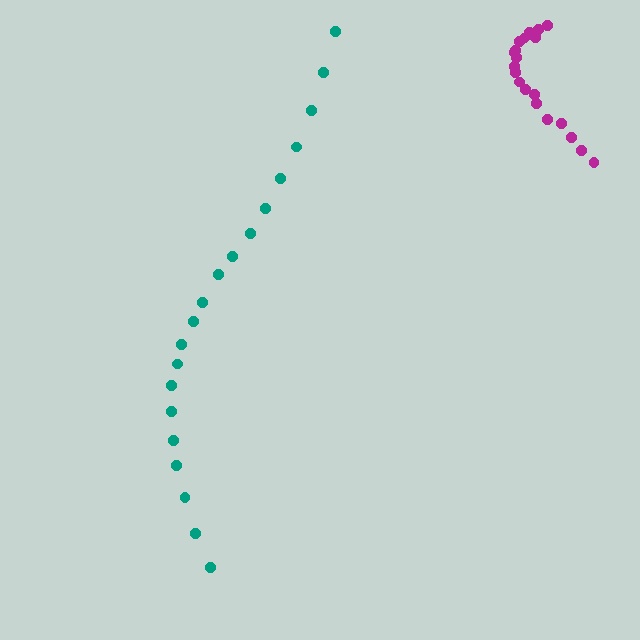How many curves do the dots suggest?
There are 2 distinct paths.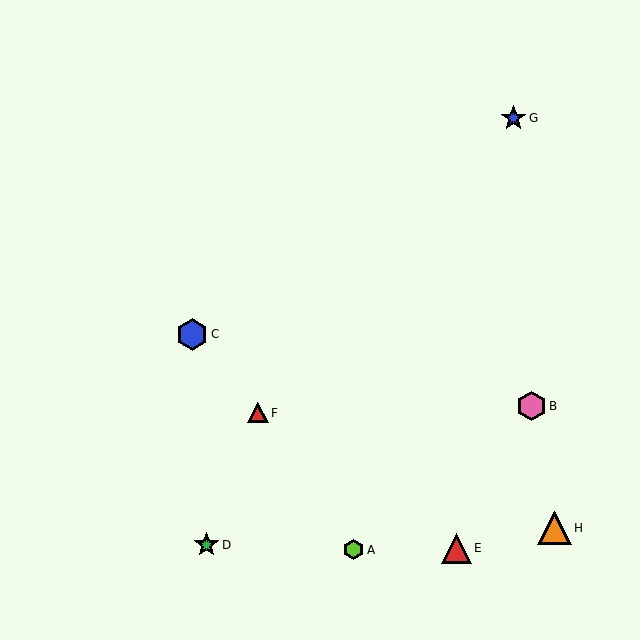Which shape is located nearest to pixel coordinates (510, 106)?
The blue star (labeled G) at (514, 118) is nearest to that location.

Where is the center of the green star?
The center of the green star is at (206, 545).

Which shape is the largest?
The orange triangle (labeled H) is the largest.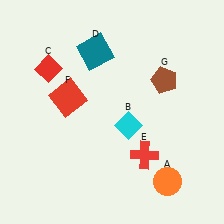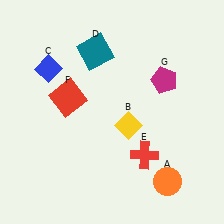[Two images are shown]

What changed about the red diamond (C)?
In Image 1, C is red. In Image 2, it changed to blue.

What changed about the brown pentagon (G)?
In Image 1, G is brown. In Image 2, it changed to magenta.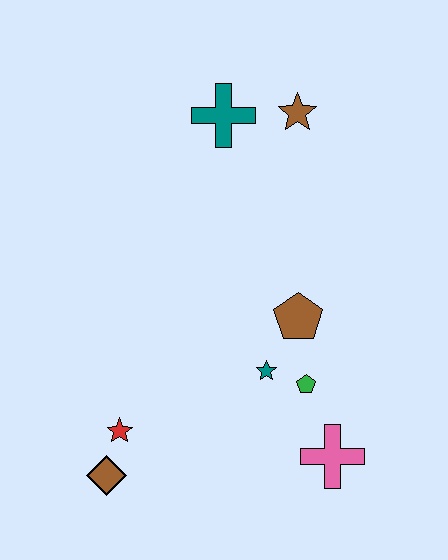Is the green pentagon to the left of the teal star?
No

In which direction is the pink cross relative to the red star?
The pink cross is to the right of the red star.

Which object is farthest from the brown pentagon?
The brown diamond is farthest from the brown pentagon.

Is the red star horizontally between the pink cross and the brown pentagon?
No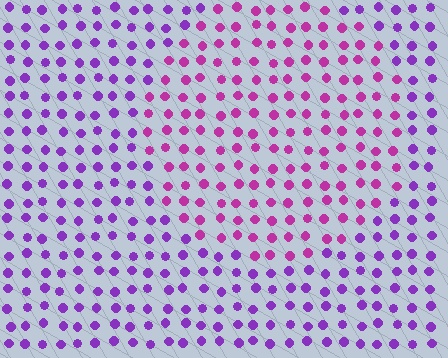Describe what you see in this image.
The image is filled with small purple elements in a uniform arrangement. A circle-shaped region is visible where the elements are tinted to a slightly different hue, forming a subtle color boundary.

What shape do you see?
I see a circle.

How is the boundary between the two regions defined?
The boundary is defined purely by a slight shift in hue (about 35 degrees). Spacing, size, and orientation are identical on both sides.